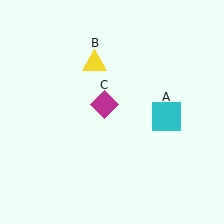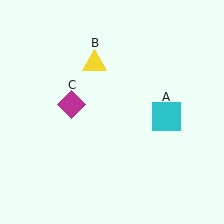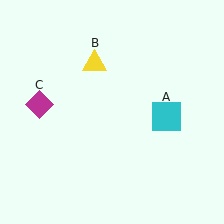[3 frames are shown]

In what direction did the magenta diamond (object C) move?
The magenta diamond (object C) moved left.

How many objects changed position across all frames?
1 object changed position: magenta diamond (object C).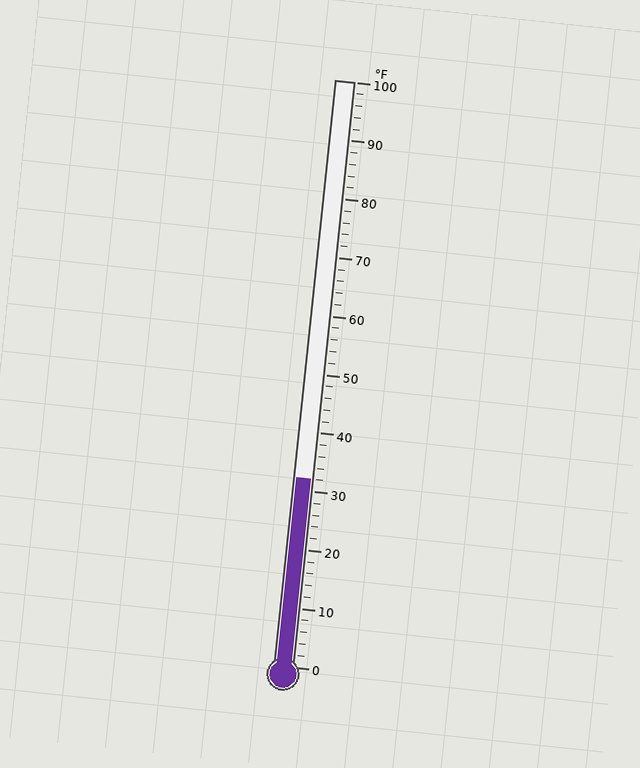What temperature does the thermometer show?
The thermometer shows approximately 32°F.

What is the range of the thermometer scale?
The thermometer scale ranges from 0°F to 100°F.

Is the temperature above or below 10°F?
The temperature is above 10°F.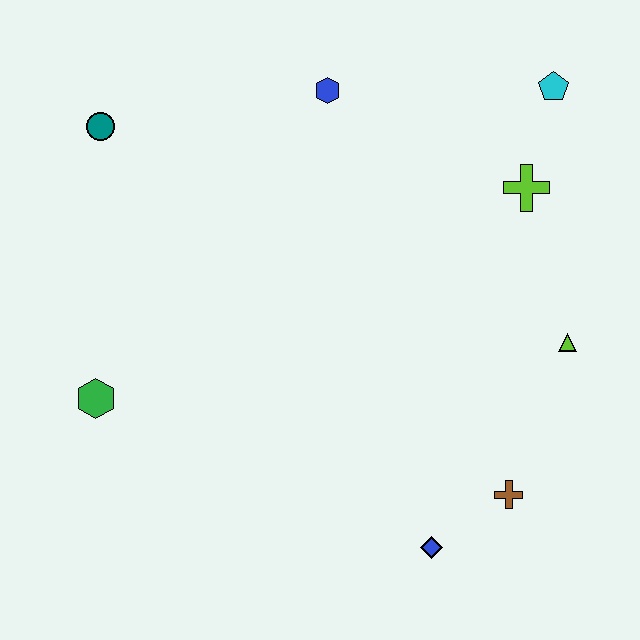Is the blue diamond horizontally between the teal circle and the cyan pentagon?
Yes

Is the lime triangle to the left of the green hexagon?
No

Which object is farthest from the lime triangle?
The teal circle is farthest from the lime triangle.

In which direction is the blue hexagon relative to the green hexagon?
The blue hexagon is above the green hexagon.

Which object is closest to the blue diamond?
The brown cross is closest to the blue diamond.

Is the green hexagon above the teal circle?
No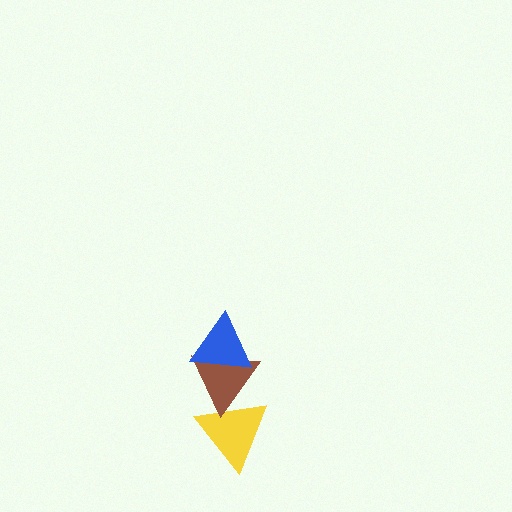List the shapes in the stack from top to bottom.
From top to bottom: the blue triangle, the brown triangle, the yellow triangle.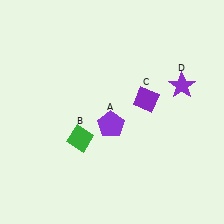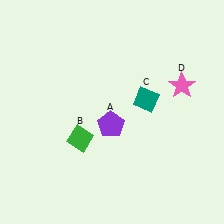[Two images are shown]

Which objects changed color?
C changed from purple to teal. D changed from purple to pink.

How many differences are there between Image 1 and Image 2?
There are 2 differences between the two images.